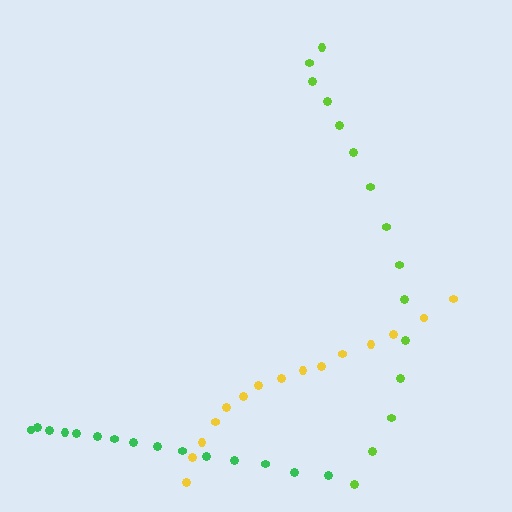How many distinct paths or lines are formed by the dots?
There are 3 distinct paths.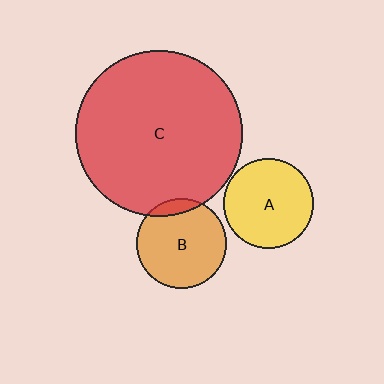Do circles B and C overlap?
Yes.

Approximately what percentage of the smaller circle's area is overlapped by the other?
Approximately 10%.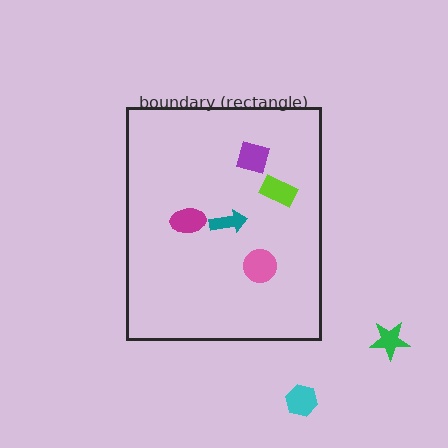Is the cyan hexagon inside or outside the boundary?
Outside.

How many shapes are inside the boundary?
5 inside, 2 outside.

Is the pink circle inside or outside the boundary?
Inside.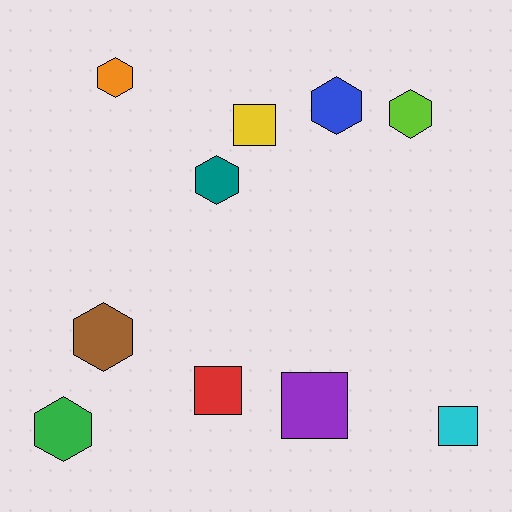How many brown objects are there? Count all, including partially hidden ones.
There is 1 brown object.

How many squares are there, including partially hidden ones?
There are 4 squares.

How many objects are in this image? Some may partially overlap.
There are 10 objects.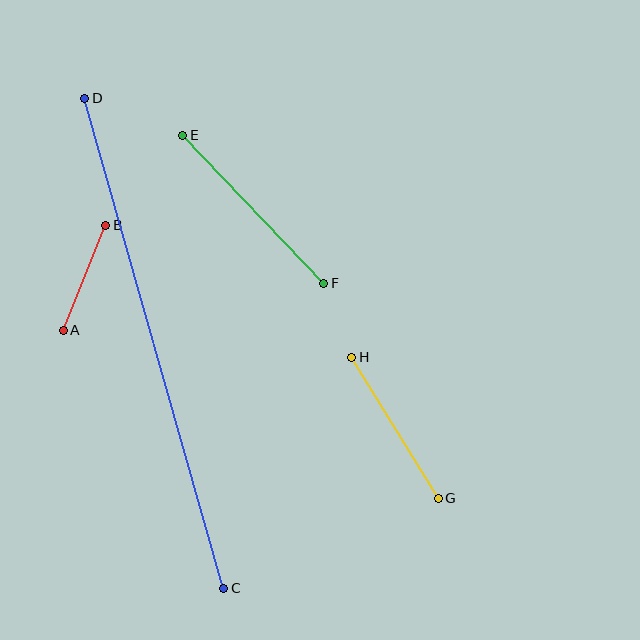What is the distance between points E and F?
The distance is approximately 204 pixels.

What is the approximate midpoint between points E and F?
The midpoint is at approximately (253, 209) pixels.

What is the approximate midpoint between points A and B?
The midpoint is at approximately (84, 278) pixels.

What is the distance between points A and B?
The distance is approximately 113 pixels.